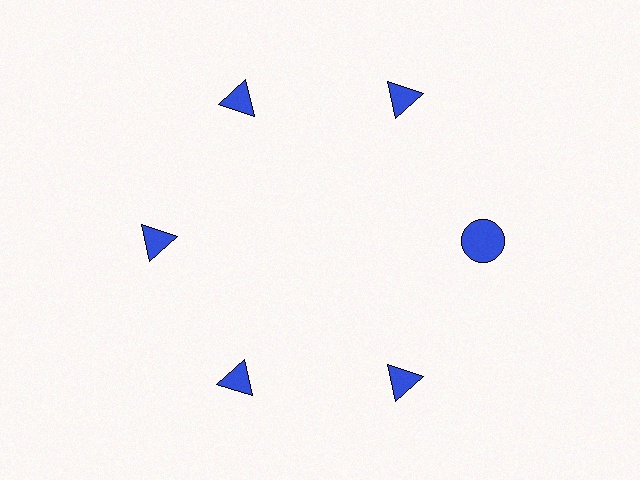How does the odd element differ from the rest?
It has a different shape: circle instead of triangle.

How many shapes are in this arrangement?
There are 6 shapes arranged in a ring pattern.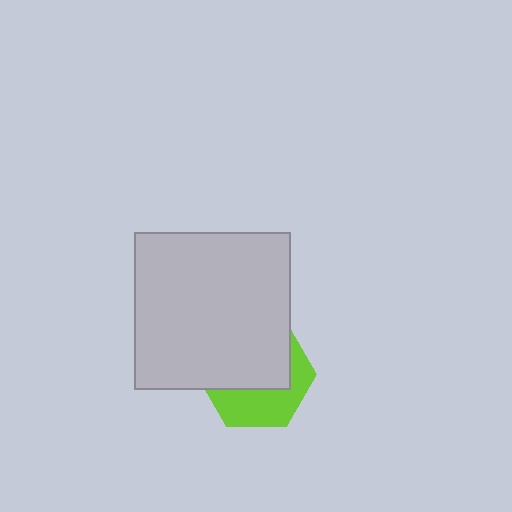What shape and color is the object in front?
The object in front is a light gray square.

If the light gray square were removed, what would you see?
You would see the complete lime hexagon.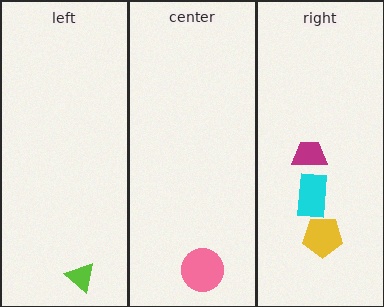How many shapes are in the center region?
1.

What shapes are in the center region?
The pink circle.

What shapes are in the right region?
The yellow pentagon, the magenta trapezoid, the cyan rectangle.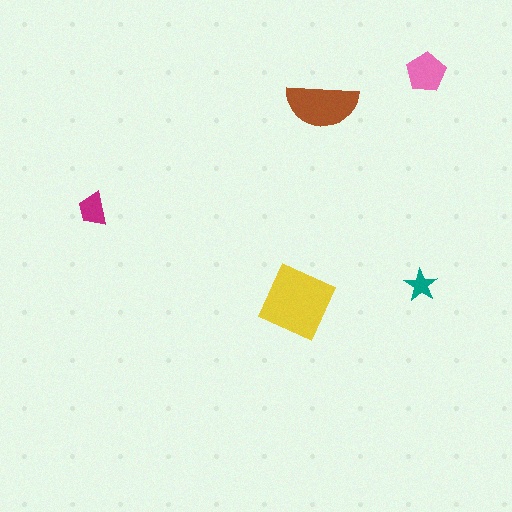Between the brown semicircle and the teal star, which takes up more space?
The brown semicircle.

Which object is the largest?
The yellow diamond.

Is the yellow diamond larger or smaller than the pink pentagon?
Larger.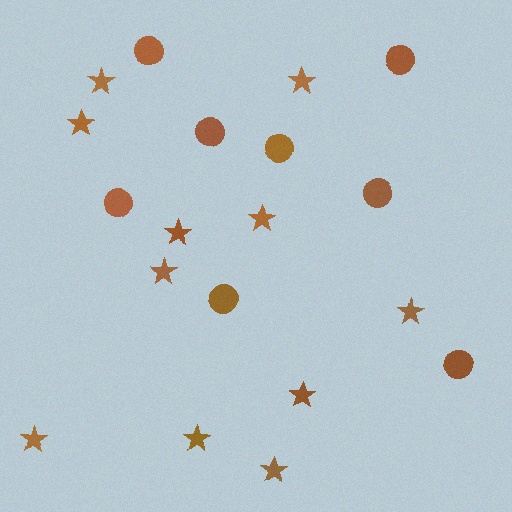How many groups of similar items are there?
There are 2 groups: one group of circles (8) and one group of stars (11).